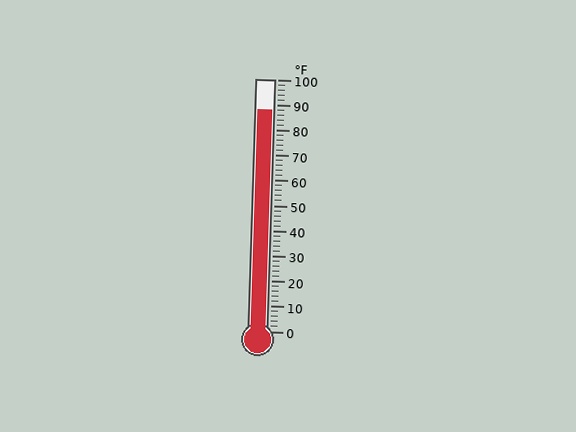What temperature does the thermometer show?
The thermometer shows approximately 88°F.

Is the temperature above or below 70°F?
The temperature is above 70°F.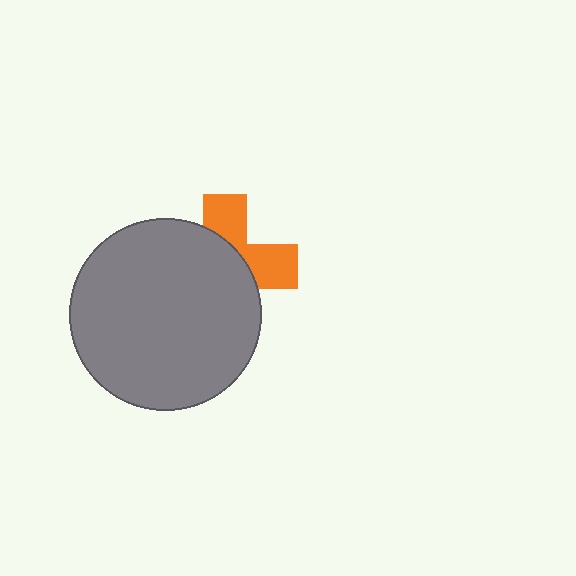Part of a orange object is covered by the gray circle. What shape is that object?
It is a cross.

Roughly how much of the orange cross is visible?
A small part of it is visible (roughly 38%).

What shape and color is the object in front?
The object in front is a gray circle.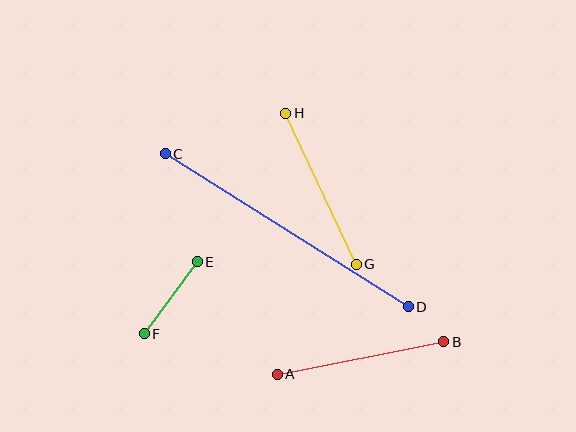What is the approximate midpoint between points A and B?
The midpoint is at approximately (361, 358) pixels.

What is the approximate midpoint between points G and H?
The midpoint is at approximately (321, 189) pixels.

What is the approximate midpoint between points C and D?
The midpoint is at approximately (287, 230) pixels.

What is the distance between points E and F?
The distance is approximately 89 pixels.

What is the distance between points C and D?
The distance is approximately 287 pixels.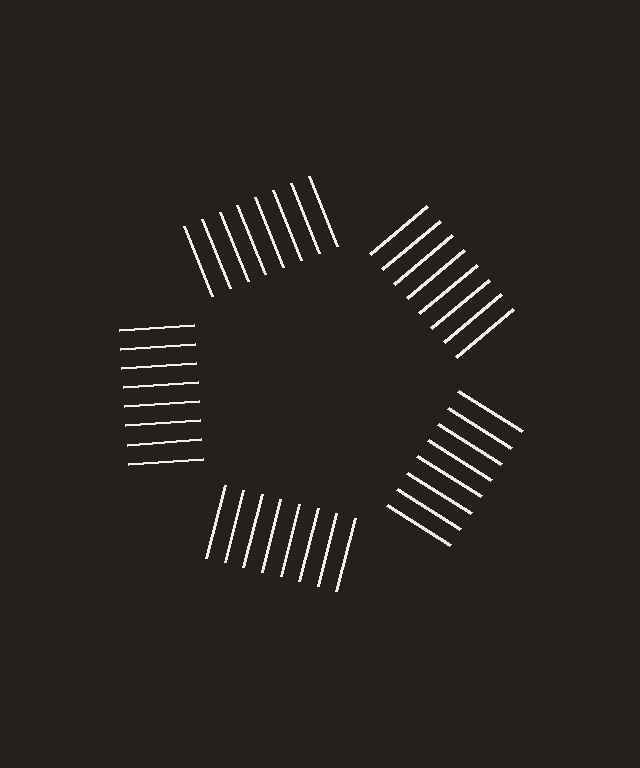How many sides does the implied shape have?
5 sides — the line-ends trace a pentagon.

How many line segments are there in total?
40 — 8 along each of the 5 edges.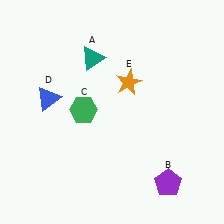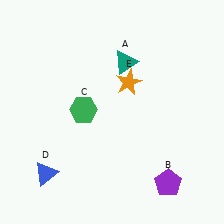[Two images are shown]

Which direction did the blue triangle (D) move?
The blue triangle (D) moved down.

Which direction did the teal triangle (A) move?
The teal triangle (A) moved right.